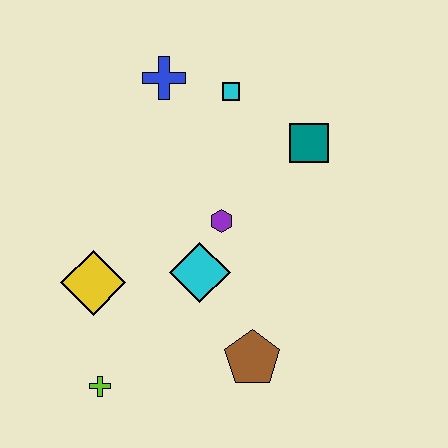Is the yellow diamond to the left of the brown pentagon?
Yes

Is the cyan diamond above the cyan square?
No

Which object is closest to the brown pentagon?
The cyan diamond is closest to the brown pentagon.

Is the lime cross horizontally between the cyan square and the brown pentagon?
No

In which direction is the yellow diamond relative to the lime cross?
The yellow diamond is above the lime cross.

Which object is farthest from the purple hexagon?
The lime cross is farthest from the purple hexagon.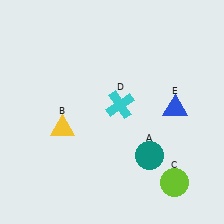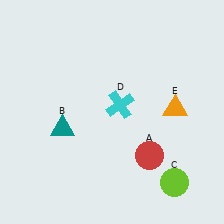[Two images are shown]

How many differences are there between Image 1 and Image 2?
There are 3 differences between the two images.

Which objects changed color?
A changed from teal to red. B changed from yellow to teal. E changed from blue to orange.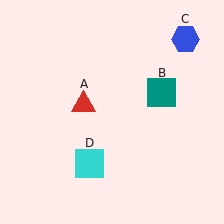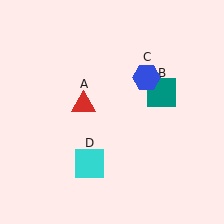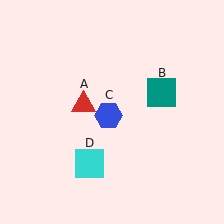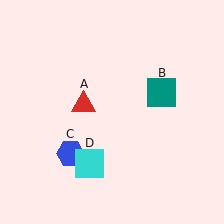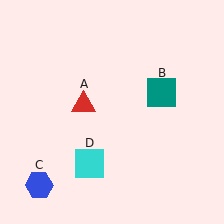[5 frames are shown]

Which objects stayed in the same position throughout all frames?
Red triangle (object A) and teal square (object B) and cyan square (object D) remained stationary.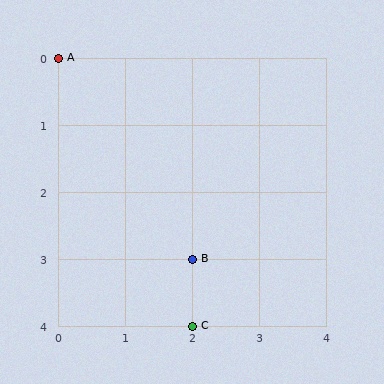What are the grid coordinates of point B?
Point B is at grid coordinates (2, 3).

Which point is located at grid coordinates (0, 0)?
Point A is at (0, 0).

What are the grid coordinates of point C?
Point C is at grid coordinates (2, 4).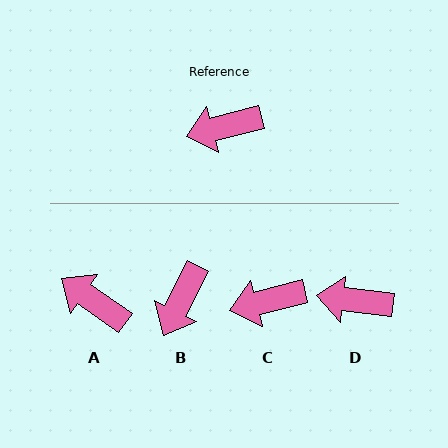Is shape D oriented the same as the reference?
No, it is off by about 22 degrees.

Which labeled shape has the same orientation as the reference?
C.